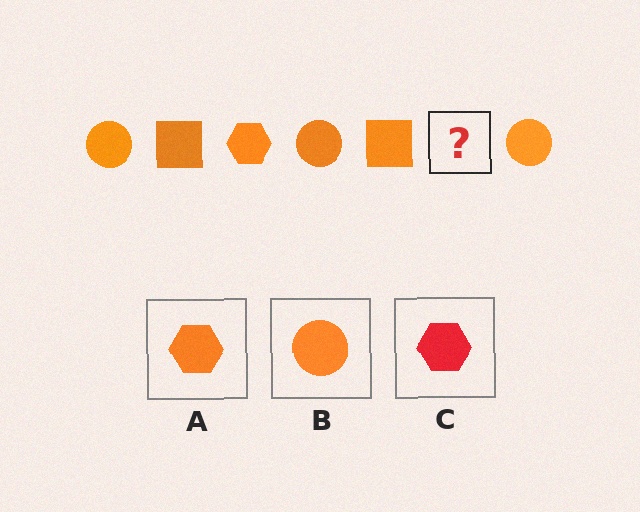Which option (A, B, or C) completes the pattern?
A.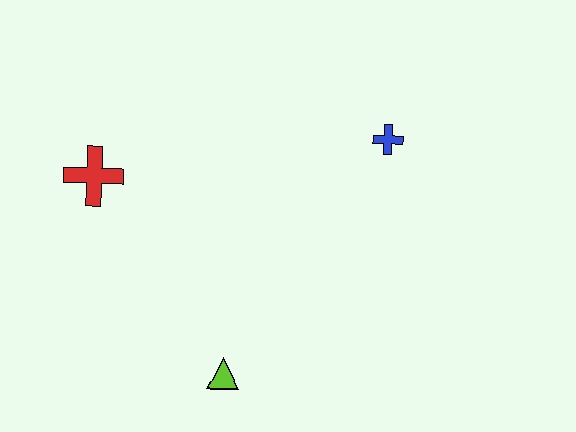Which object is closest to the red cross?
The lime triangle is closest to the red cross.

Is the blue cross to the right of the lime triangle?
Yes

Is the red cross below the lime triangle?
No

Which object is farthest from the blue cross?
The red cross is farthest from the blue cross.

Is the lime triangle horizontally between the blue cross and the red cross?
Yes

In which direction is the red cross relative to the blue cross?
The red cross is to the left of the blue cross.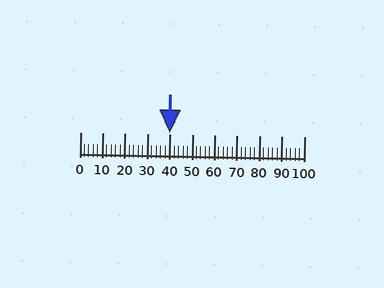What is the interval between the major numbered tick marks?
The major tick marks are spaced 10 units apart.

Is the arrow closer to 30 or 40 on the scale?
The arrow is closer to 40.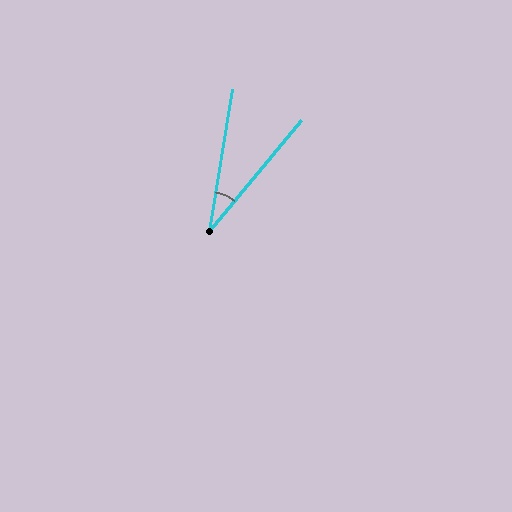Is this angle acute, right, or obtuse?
It is acute.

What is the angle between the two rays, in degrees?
Approximately 31 degrees.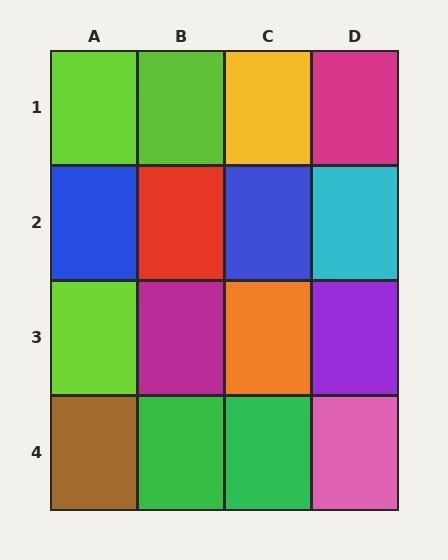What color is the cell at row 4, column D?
Pink.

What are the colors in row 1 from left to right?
Lime, lime, yellow, magenta.